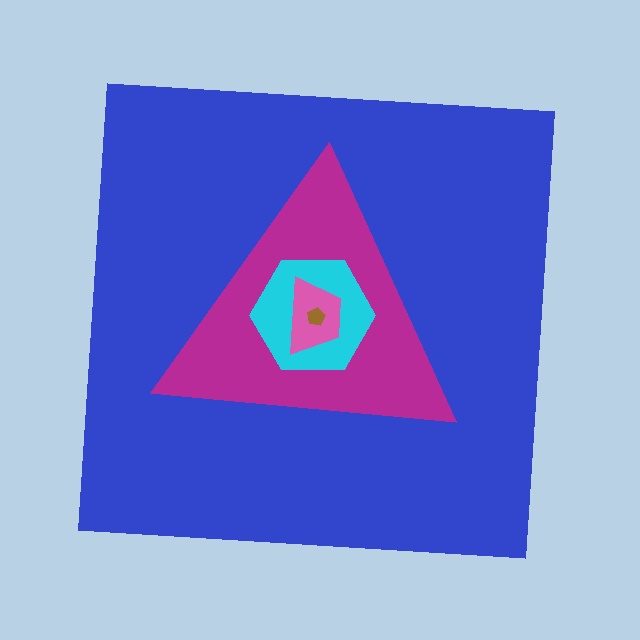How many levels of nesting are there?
5.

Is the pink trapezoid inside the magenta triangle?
Yes.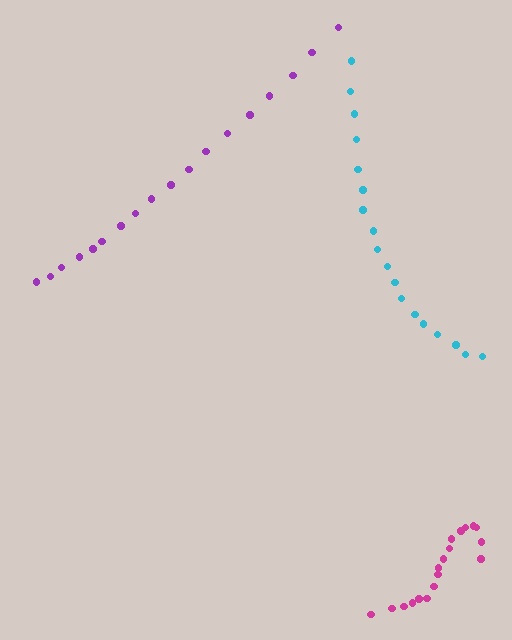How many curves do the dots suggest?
There are 3 distinct paths.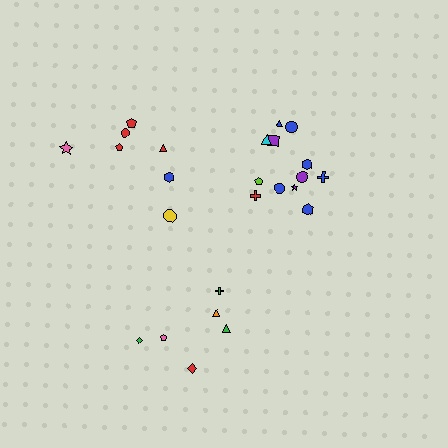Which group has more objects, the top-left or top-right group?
The top-right group.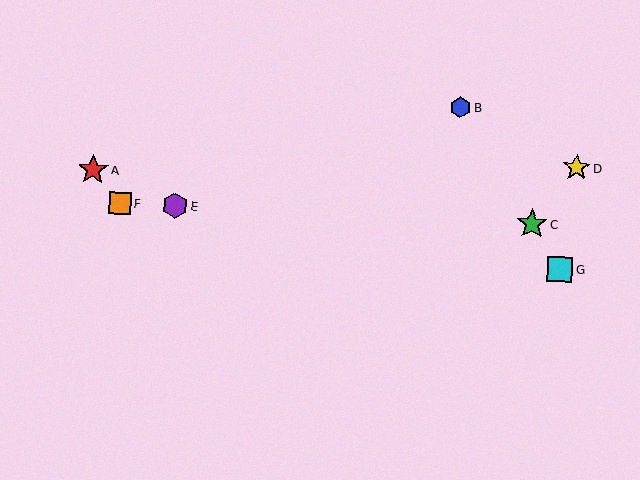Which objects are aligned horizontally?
Objects C, E, F are aligned horizontally.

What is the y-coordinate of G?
Object G is at y≈270.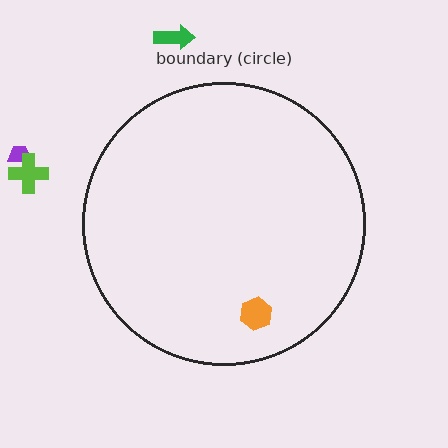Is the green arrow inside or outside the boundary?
Outside.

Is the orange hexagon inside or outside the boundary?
Inside.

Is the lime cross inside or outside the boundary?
Outside.